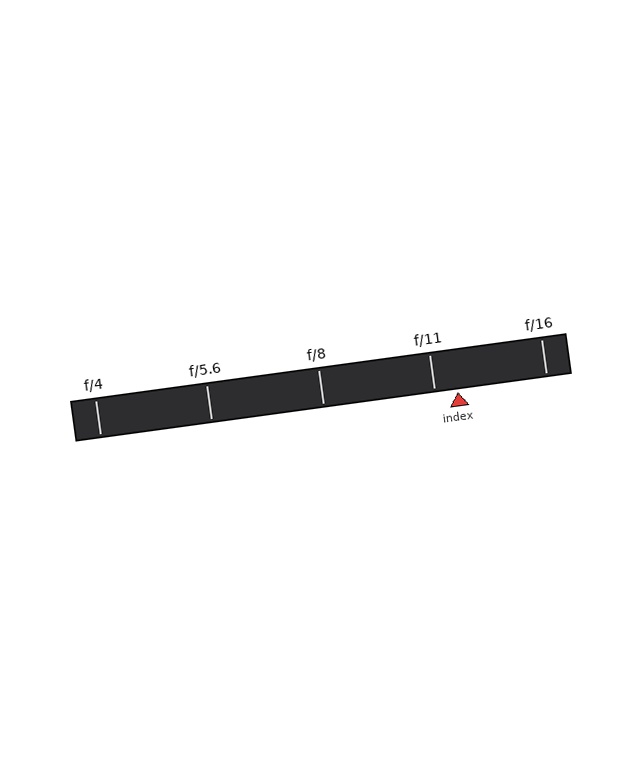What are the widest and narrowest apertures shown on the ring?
The widest aperture shown is f/4 and the narrowest is f/16.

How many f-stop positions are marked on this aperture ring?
There are 5 f-stop positions marked.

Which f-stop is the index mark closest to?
The index mark is closest to f/11.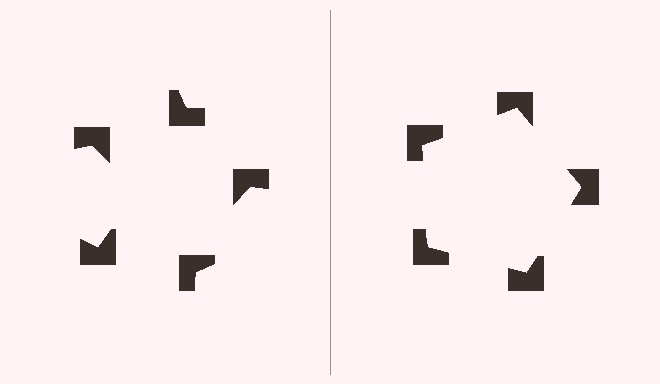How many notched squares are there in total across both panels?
10 — 5 on each side.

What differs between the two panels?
The notched squares are positioned identically on both sides; only the wedge orientations differ. On the right they align to a pentagon; on the left they are misaligned.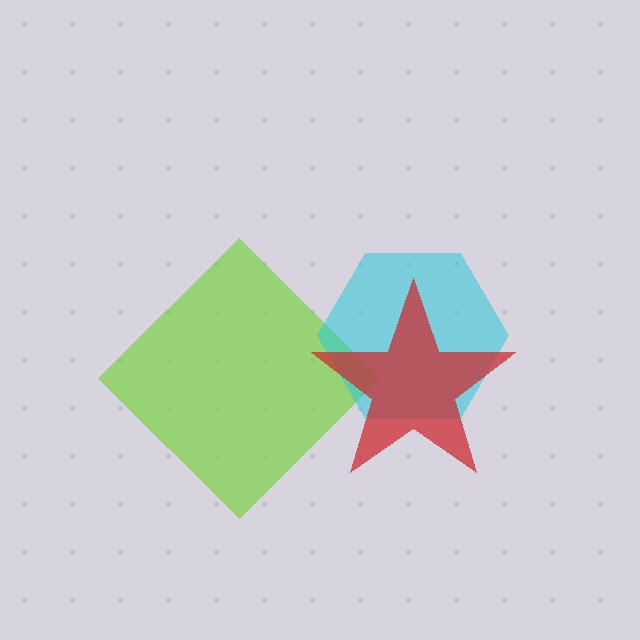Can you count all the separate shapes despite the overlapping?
Yes, there are 3 separate shapes.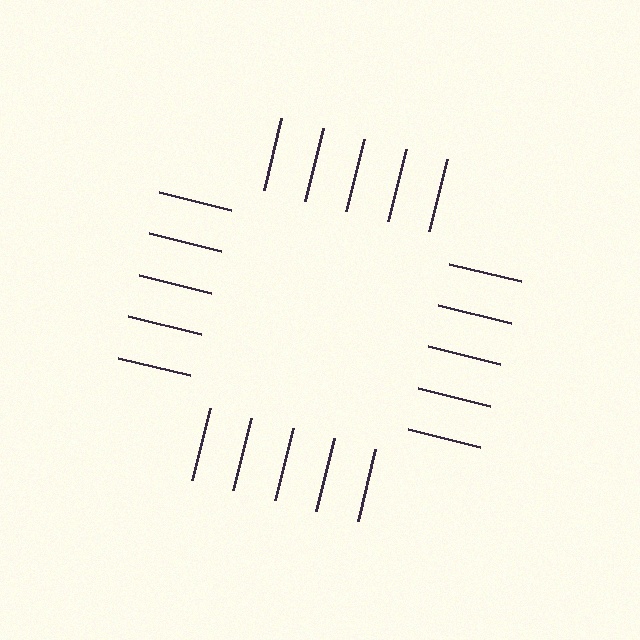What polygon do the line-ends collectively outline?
An illusory square — the line segments terminate on its edges but no continuous stroke is drawn.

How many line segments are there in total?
20 — 5 along each of the 4 edges.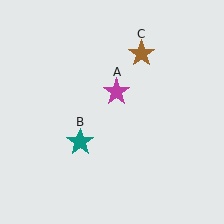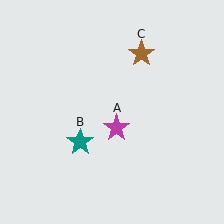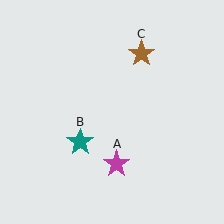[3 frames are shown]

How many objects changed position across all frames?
1 object changed position: magenta star (object A).